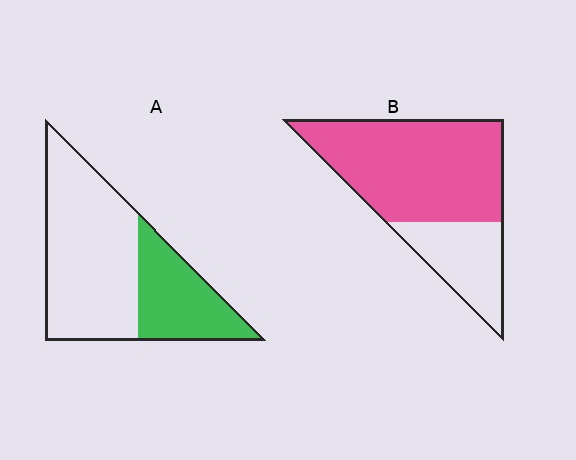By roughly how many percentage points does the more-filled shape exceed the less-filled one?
By roughly 40 percentage points (B over A).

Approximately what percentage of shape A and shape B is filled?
A is approximately 35% and B is approximately 70%.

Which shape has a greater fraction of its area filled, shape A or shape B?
Shape B.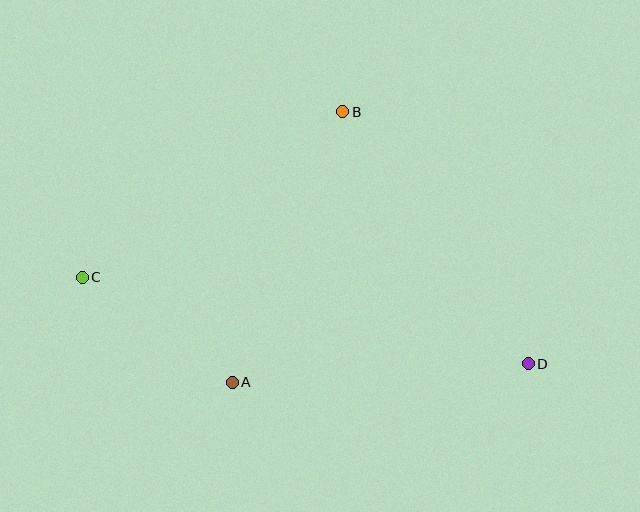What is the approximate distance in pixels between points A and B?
The distance between A and B is approximately 292 pixels.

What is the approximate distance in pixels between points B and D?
The distance between B and D is approximately 313 pixels.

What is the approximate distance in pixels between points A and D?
The distance between A and D is approximately 297 pixels.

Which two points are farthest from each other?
Points C and D are farthest from each other.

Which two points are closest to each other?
Points A and C are closest to each other.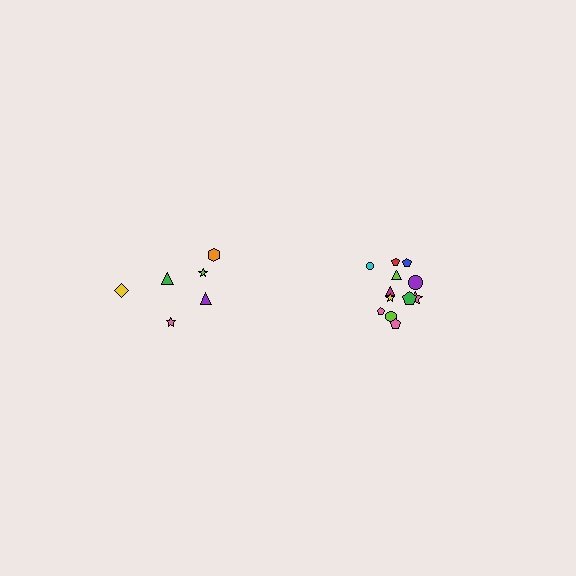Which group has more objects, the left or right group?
The right group.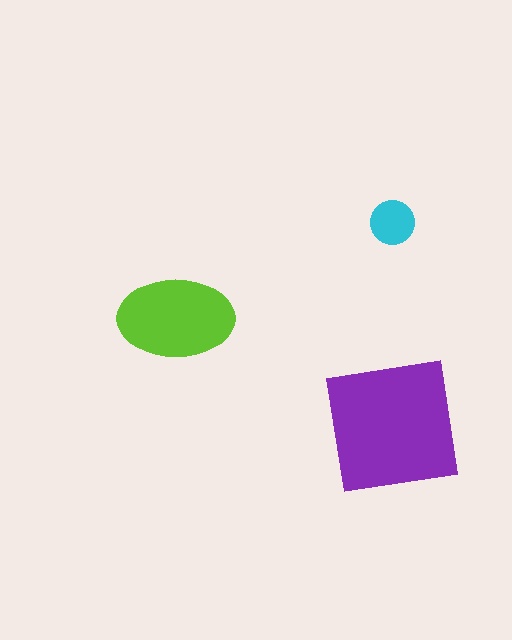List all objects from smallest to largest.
The cyan circle, the lime ellipse, the purple square.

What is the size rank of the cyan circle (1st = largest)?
3rd.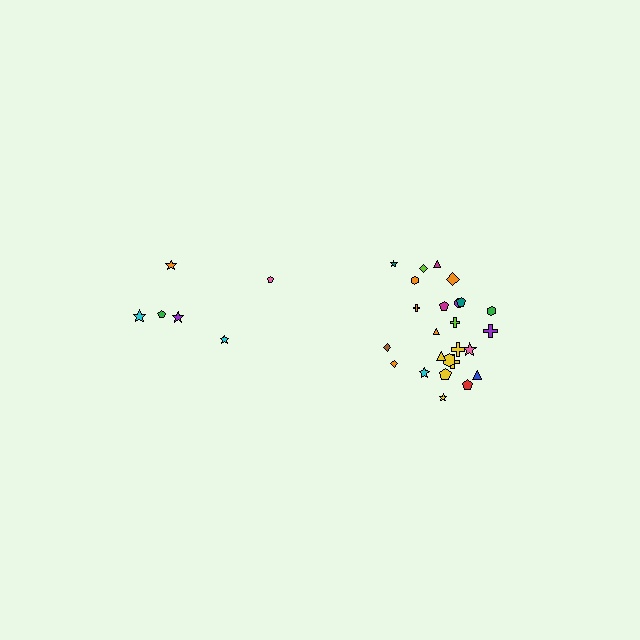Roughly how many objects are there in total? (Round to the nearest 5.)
Roughly 30 objects in total.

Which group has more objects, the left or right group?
The right group.